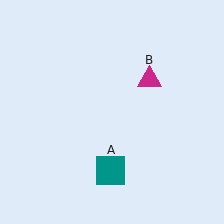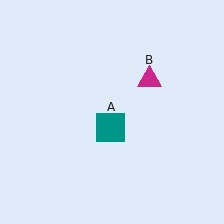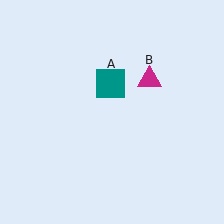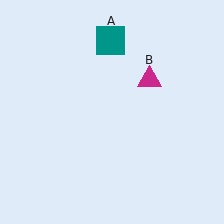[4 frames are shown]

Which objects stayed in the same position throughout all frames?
Magenta triangle (object B) remained stationary.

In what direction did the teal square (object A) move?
The teal square (object A) moved up.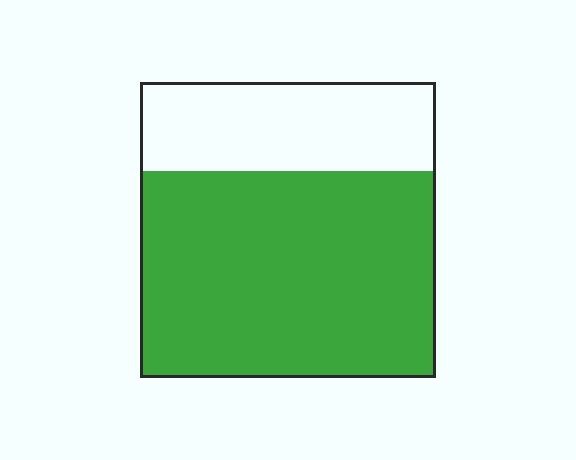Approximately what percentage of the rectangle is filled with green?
Approximately 70%.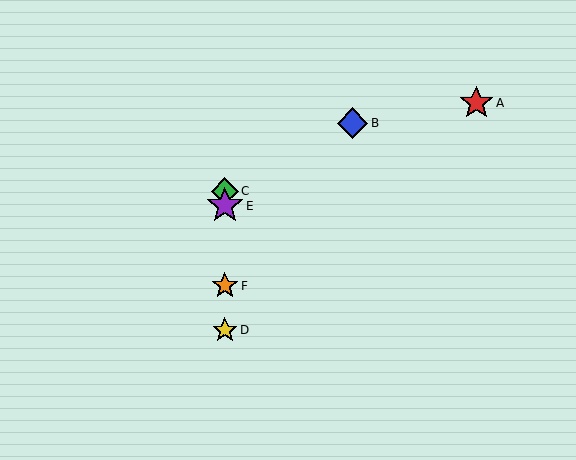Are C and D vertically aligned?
Yes, both are at x≈225.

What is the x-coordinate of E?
Object E is at x≈225.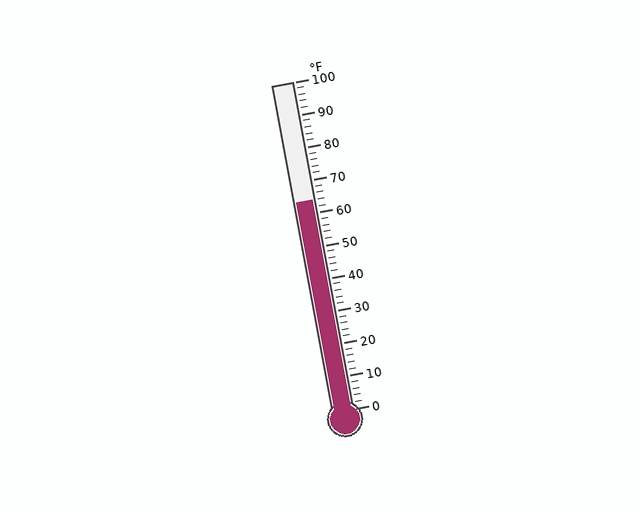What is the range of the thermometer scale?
The thermometer scale ranges from 0°F to 100°F.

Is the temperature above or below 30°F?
The temperature is above 30°F.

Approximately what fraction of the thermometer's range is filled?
The thermometer is filled to approximately 65% of its range.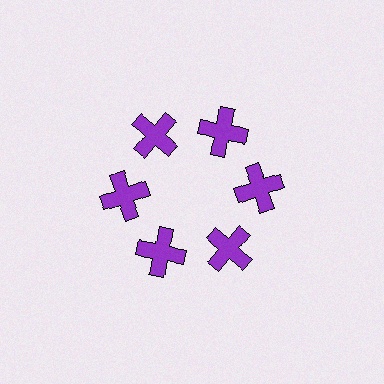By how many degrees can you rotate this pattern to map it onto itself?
The pattern maps onto itself every 60 degrees of rotation.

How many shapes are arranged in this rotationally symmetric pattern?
There are 6 shapes, arranged in 6 groups of 1.